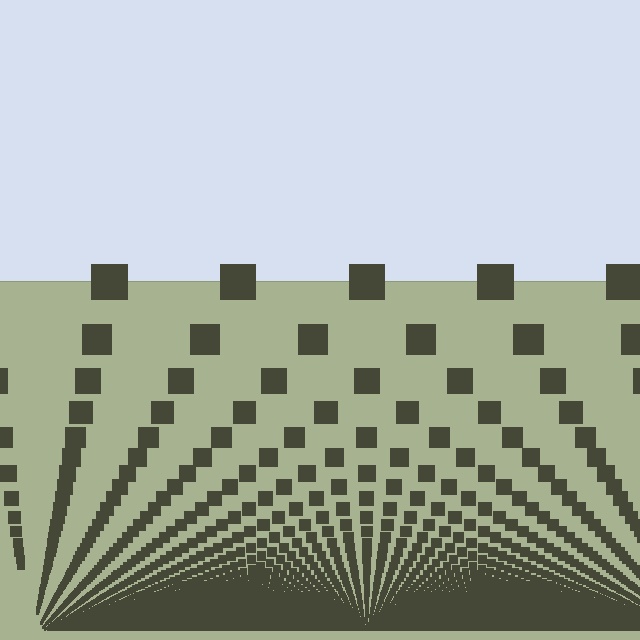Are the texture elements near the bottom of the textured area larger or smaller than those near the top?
Smaller. The gradient is inverted — elements near the bottom are smaller and denser.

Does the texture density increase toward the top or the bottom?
Density increases toward the bottom.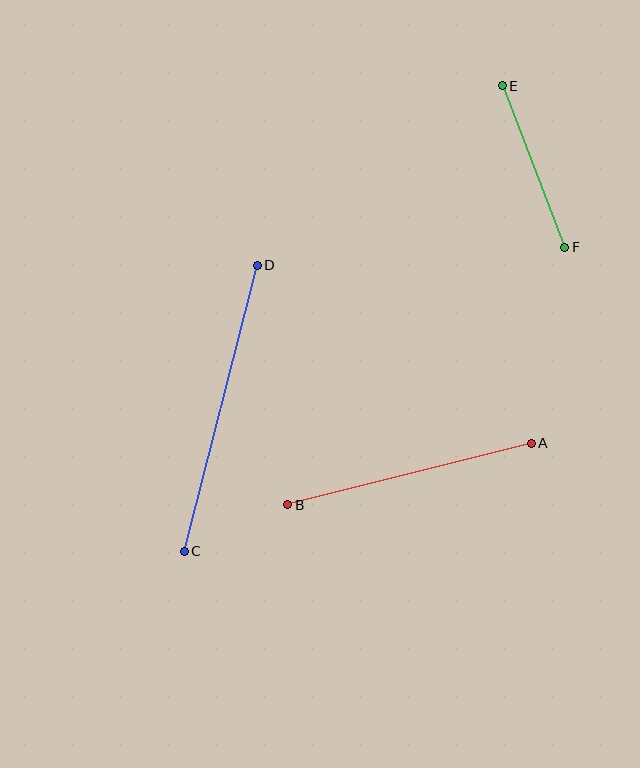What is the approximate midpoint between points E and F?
The midpoint is at approximately (533, 166) pixels.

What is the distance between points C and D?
The distance is approximately 295 pixels.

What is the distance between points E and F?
The distance is approximately 173 pixels.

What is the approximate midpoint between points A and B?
The midpoint is at approximately (410, 474) pixels.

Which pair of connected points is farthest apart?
Points C and D are farthest apart.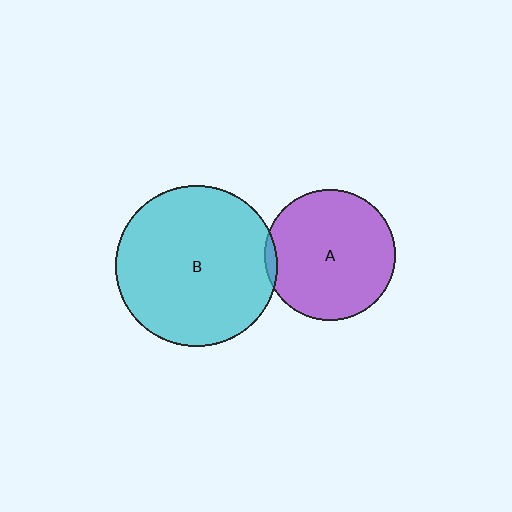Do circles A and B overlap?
Yes.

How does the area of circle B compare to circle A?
Approximately 1.5 times.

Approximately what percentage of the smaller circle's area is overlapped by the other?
Approximately 5%.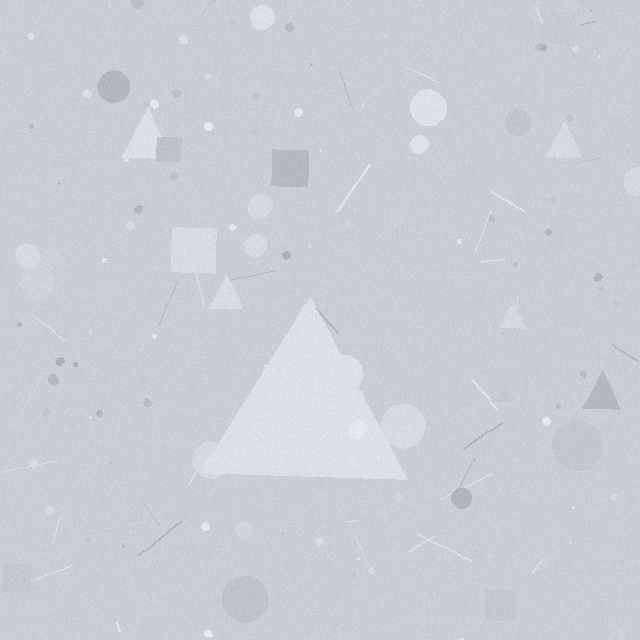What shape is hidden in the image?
A triangle is hidden in the image.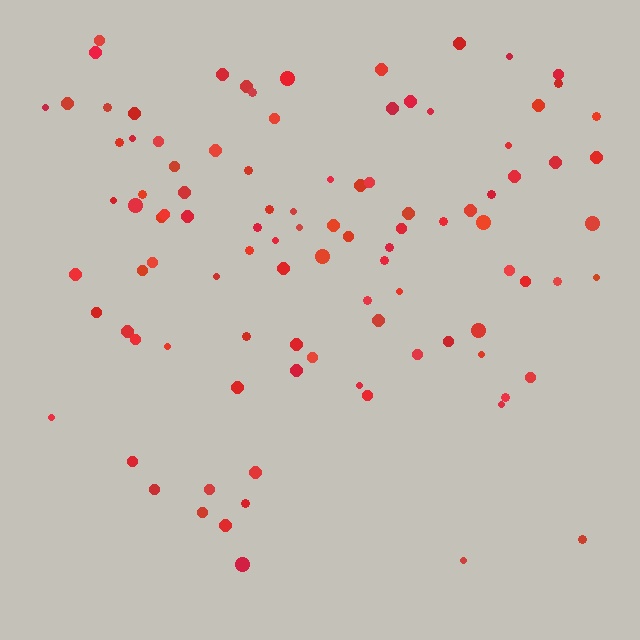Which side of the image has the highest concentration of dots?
The top.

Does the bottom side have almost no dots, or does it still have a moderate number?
Still a moderate number, just noticeably fewer than the top.